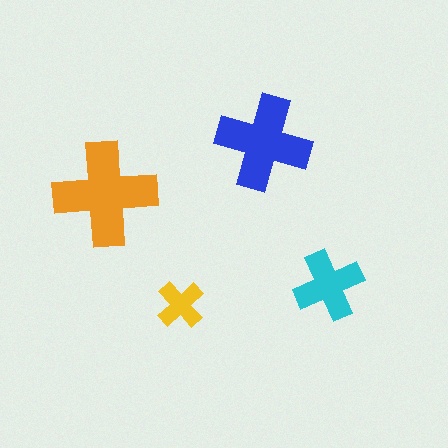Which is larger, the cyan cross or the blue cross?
The blue one.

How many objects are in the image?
There are 4 objects in the image.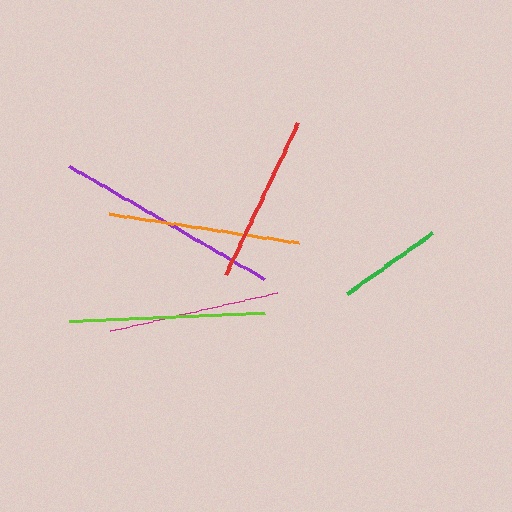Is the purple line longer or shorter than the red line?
The purple line is longer than the red line.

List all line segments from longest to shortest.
From longest to shortest: purple, lime, orange, magenta, red, green.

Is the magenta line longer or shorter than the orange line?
The orange line is longer than the magenta line.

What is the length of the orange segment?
The orange segment is approximately 192 pixels long.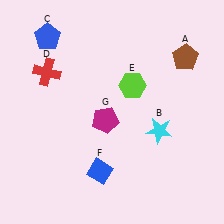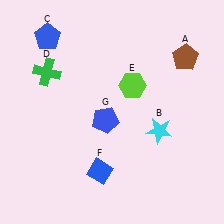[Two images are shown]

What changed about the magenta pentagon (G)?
In Image 1, G is magenta. In Image 2, it changed to blue.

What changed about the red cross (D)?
In Image 1, D is red. In Image 2, it changed to green.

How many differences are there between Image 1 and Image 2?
There are 2 differences between the two images.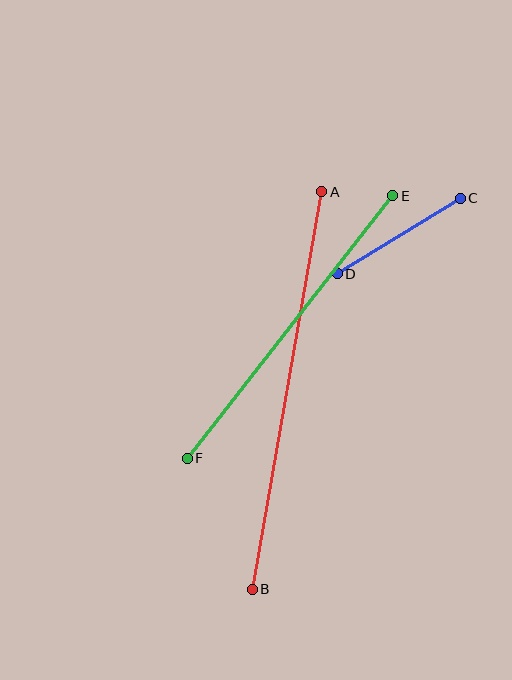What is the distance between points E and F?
The distance is approximately 333 pixels.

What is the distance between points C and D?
The distance is approximately 145 pixels.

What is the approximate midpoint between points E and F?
The midpoint is at approximately (290, 327) pixels.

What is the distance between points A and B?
The distance is approximately 403 pixels.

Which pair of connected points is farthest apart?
Points A and B are farthest apart.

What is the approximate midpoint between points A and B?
The midpoint is at approximately (287, 391) pixels.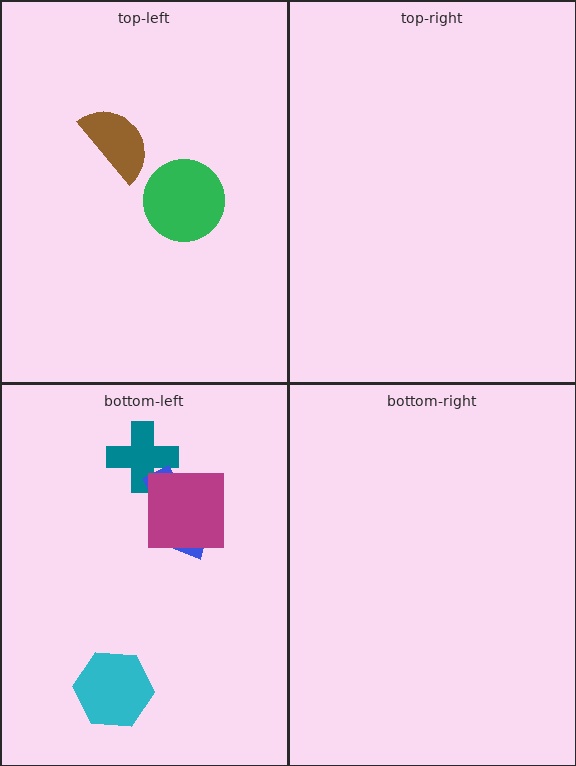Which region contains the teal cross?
The bottom-left region.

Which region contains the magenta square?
The bottom-left region.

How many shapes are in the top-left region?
2.